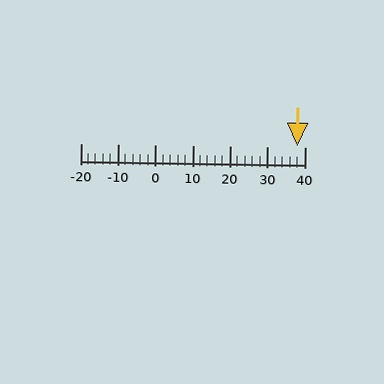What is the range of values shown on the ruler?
The ruler shows values from -20 to 40.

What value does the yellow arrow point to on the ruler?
The yellow arrow points to approximately 38.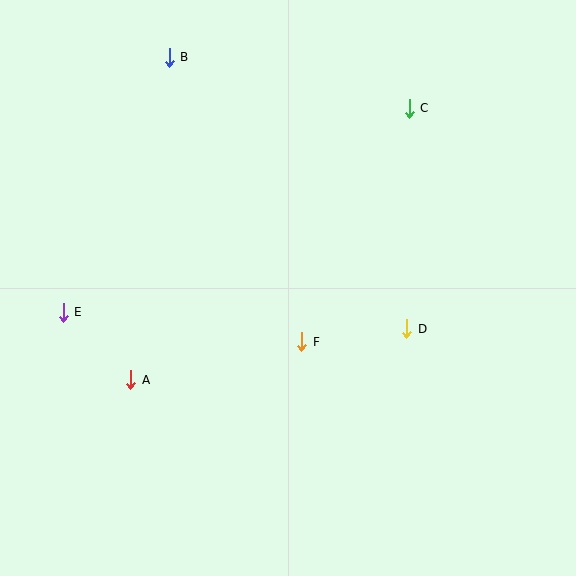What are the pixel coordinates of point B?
Point B is at (169, 57).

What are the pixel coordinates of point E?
Point E is at (63, 312).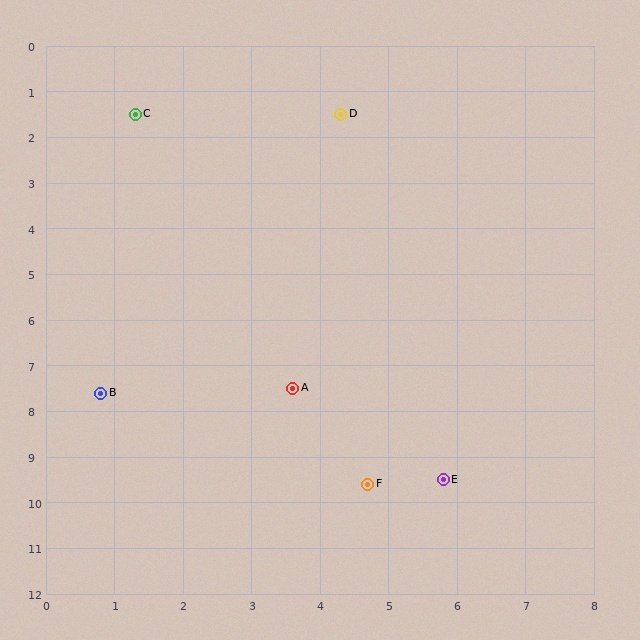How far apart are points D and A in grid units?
Points D and A are about 6.0 grid units apart.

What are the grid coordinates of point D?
Point D is at approximately (4.3, 1.5).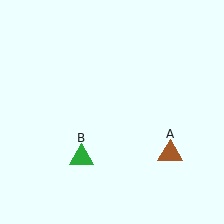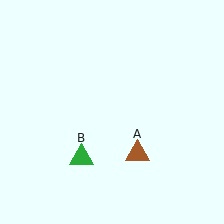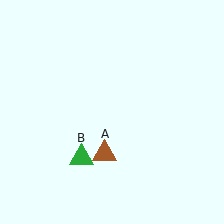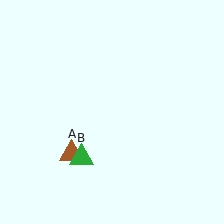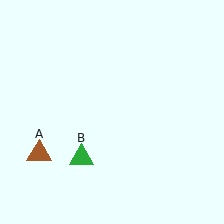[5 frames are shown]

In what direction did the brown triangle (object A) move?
The brown triangle (object A) moved left.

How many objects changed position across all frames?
1 object changed position: brown triangle (object A).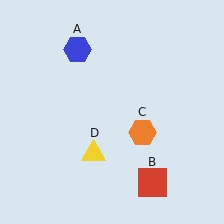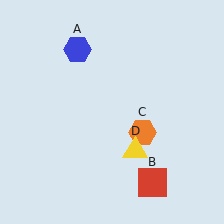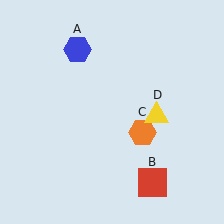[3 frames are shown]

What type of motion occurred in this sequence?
The yellow triangle (object D) rotated counterclockwise around the center of the scene.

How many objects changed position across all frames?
1 object changed position: yellow triangle (object D).